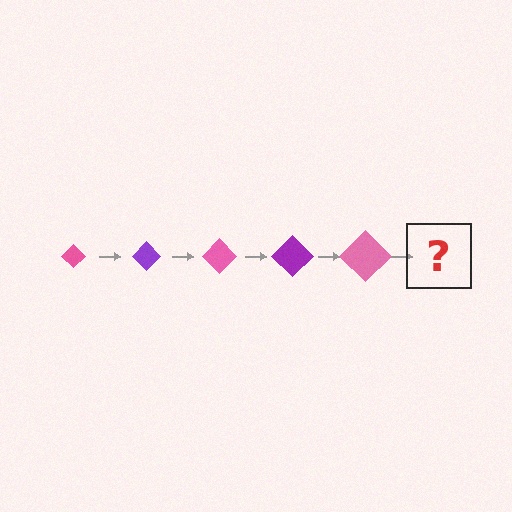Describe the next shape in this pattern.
It should be a purple diamond, larger than the previous one.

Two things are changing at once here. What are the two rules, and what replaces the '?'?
The two rules are that the diamond grows larger each step and the color cycles through pink and purple. The '?' should be a purple diamond, larger than the previous one.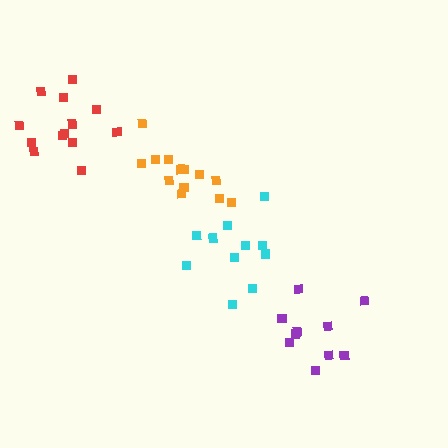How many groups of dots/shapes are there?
There are 4 groups.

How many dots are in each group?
Group 1: 13 dots, Group 2: 11 dots, Group 3: 13 dots, Group 4: 10 dots (47 total).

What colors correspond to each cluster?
The clusters are colored: red, cyan, orange, purple.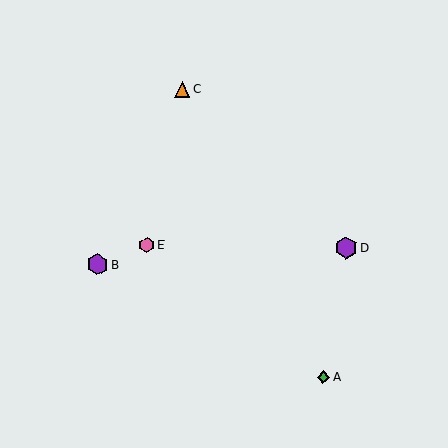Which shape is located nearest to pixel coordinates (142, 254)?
The pink hexagon (labeled E) at (147, 245) is nearest to that location.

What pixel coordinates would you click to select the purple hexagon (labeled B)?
Click at (98, 265) to select the purple hexagon B.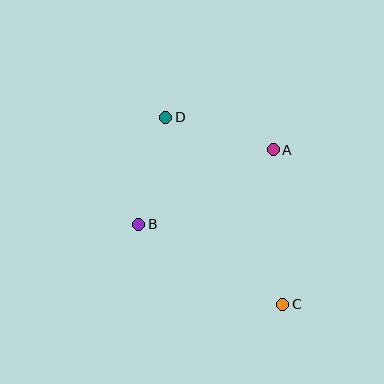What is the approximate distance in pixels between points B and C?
The distance between B and C is approximately 165 pixels.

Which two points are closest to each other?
Points B and D are closest to each other.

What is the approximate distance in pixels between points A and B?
The distance between A and B is approximately 154 pixels.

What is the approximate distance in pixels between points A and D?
The distance between A and D is approximately 112 pixels.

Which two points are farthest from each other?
Points C and D are farthest from each other.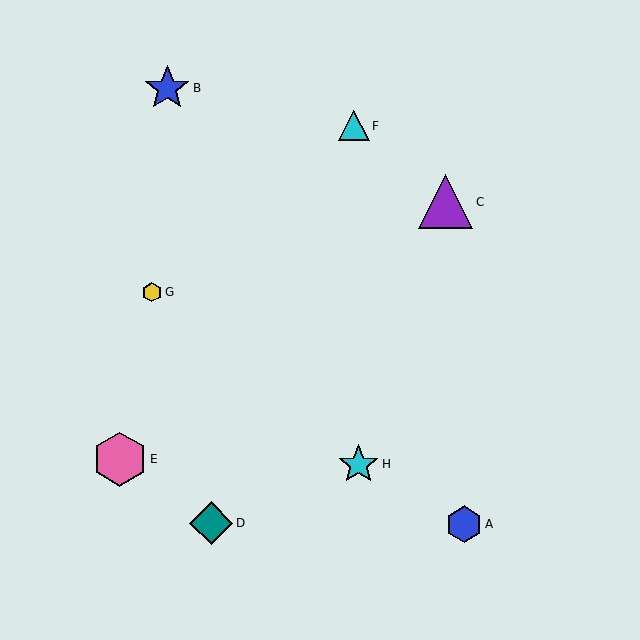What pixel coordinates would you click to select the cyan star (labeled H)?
Click at (359, 464) to select the cyan star H.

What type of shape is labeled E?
Shape E is a pink hexagon.